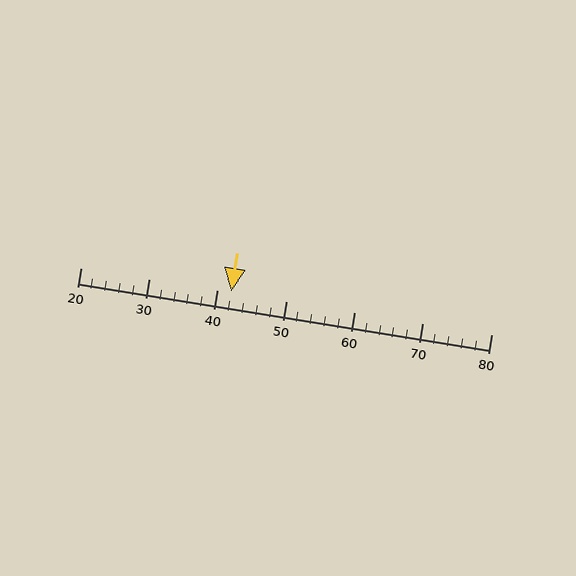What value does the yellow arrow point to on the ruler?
The yellow arrow points to approximately 42.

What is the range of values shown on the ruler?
The ruler shows values from 20 to 80.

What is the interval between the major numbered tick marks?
The major tick marks are spaced 10 units apart.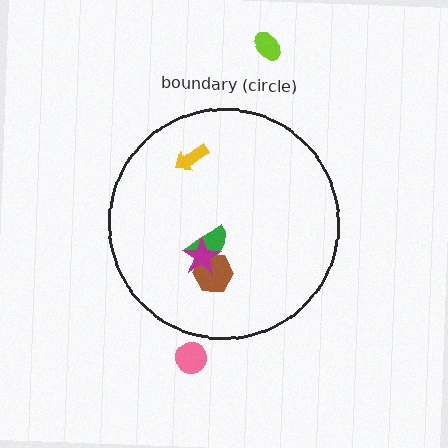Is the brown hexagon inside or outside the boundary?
Inside.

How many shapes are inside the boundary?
4 inside, 2 outside.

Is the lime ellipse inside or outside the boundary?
Outside.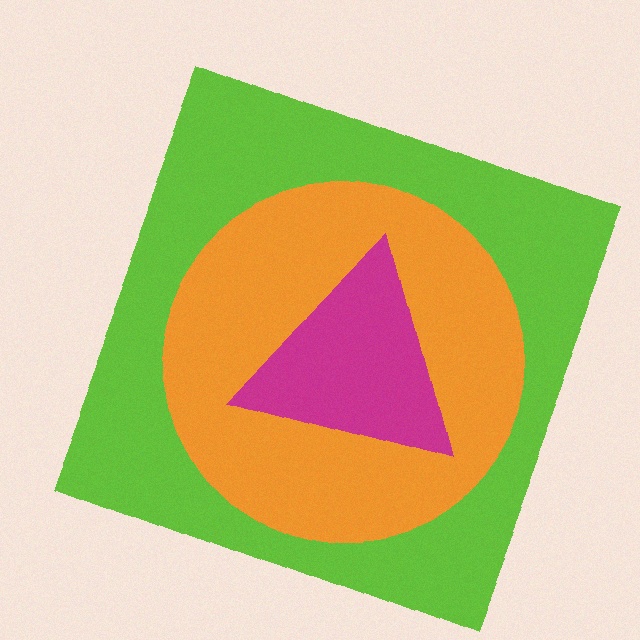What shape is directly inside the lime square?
The orange circle.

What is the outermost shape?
The lime square.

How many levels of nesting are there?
3.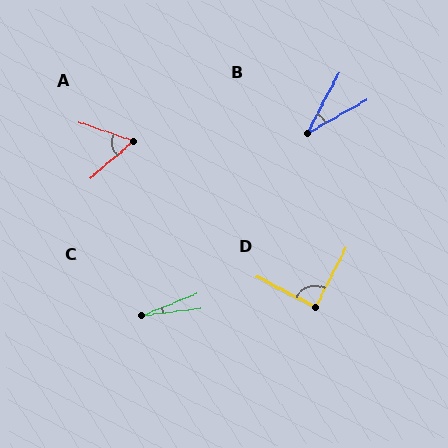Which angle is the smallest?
C, at approximately 15 degrees.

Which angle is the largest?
D, at approximately 90 degrees.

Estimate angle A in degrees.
Approximately 60 degrees.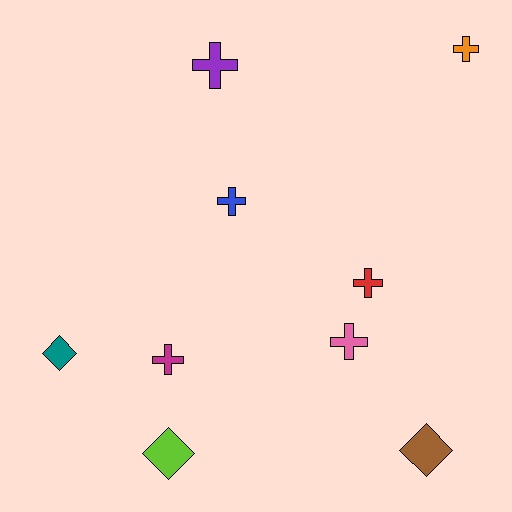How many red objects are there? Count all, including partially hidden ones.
There is 1 red object.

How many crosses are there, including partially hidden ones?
There are 6 crosses.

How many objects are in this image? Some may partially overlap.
There are 9 objects.